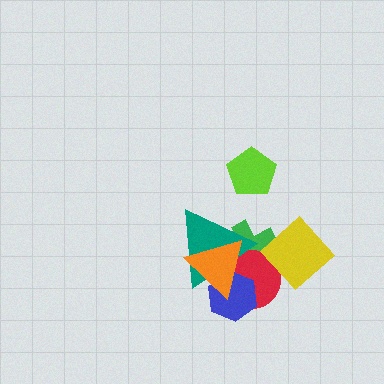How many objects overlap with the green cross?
3 objects overlap with the green cross.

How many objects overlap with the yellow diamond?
0 objects overlap with the yellow diamond.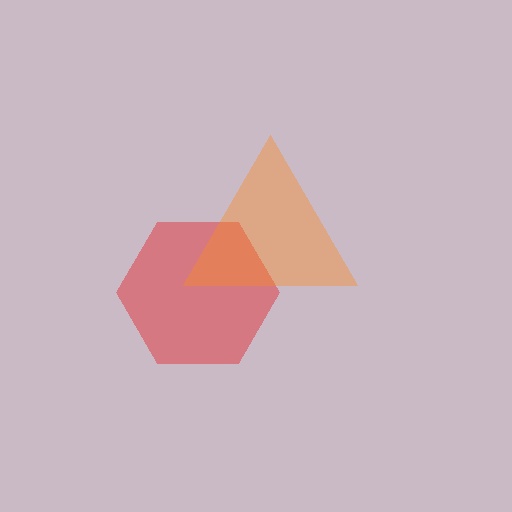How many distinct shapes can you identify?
There are 2 distinct shapes: a red hexagon, an orange triangle.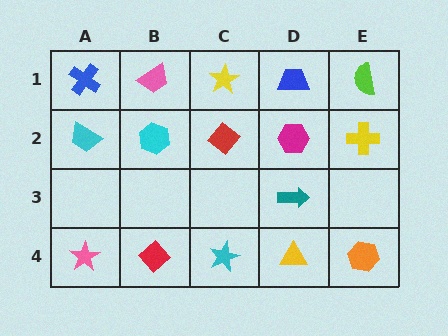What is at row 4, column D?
A yellow triangle.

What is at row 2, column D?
A magenta hexagon.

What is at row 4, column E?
An orange hexagon.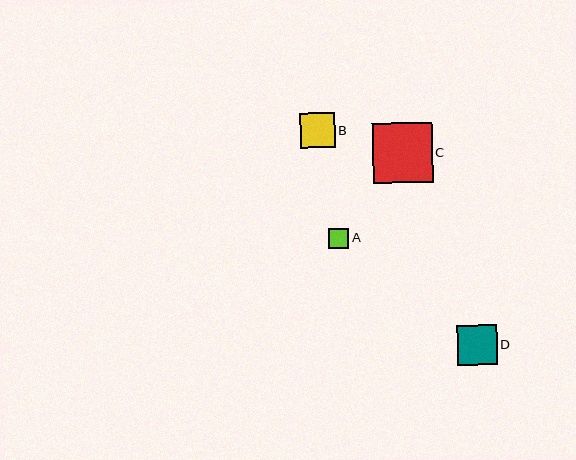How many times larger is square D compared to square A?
Square D is approximately 1.9 times the size of square A.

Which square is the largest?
Square C is the largest with a size of approximately 60 pixels.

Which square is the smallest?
Square A is the smallest with a size of approximately 20 pixels.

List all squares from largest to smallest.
From largest to smallest: C, D, B, A.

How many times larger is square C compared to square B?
Square C is approximately 1.7 times the size of square B.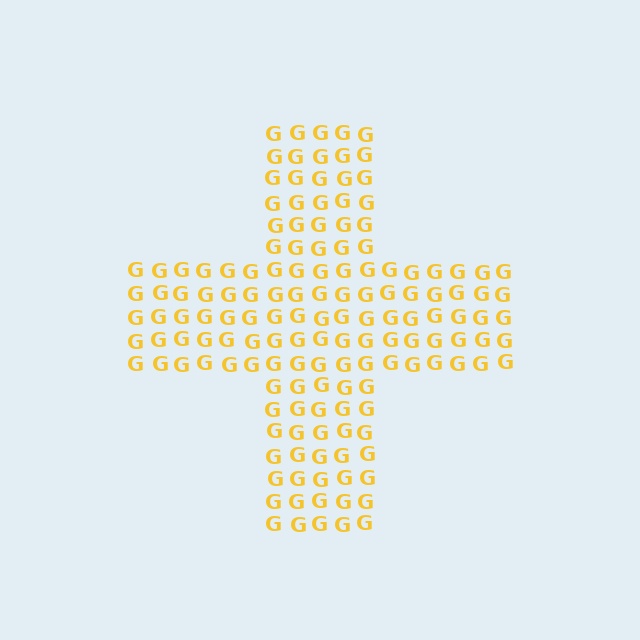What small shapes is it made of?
It is made of small letter G's.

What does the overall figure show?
The overall figure shows a cross.